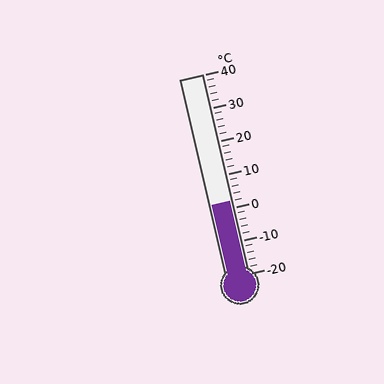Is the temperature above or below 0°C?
The temperature is above 0°C.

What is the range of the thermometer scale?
The thermometer scale ranges from -20°C to 40°C.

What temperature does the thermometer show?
The thermometer shows approximately 2°C.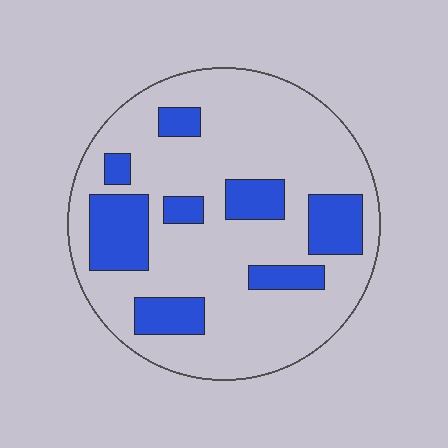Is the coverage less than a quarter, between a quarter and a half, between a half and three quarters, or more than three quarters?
Less than a quarter.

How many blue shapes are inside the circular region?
8.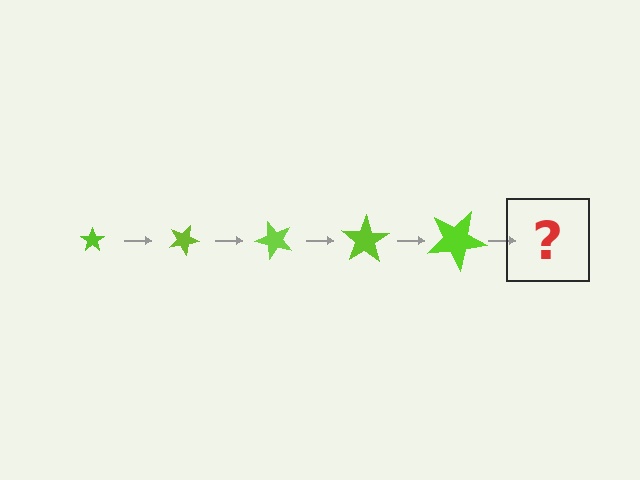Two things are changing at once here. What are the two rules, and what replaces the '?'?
The two rules are that the star grows larger each step and it rotates 25 degrees each step. The '?' should be a star, larger than the previous one and rotated 125 degrees from the start.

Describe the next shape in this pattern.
It should be a star, larger than the previous one and rotated 125 degrees from the start.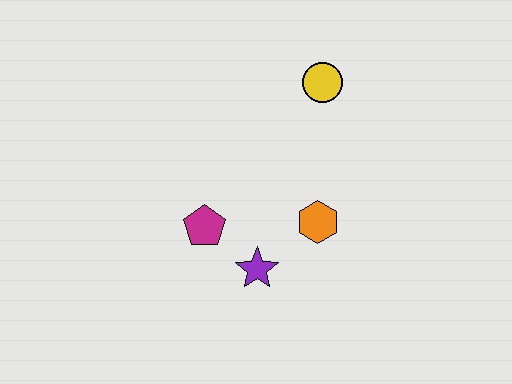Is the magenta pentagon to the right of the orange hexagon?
No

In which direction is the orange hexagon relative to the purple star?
The orange hexagon is to the right of the purple star.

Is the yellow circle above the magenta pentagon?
Yes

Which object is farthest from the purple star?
The yellow circle is farthest from the purple star.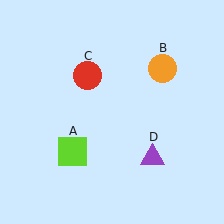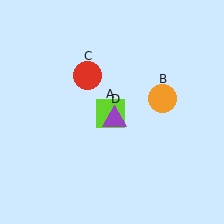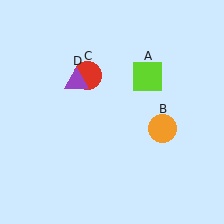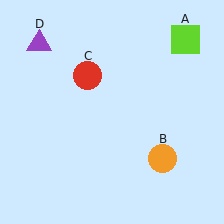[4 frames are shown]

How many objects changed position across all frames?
3 objects changed position: lime square (object A), orange circle (object B), purple triangle (object D).